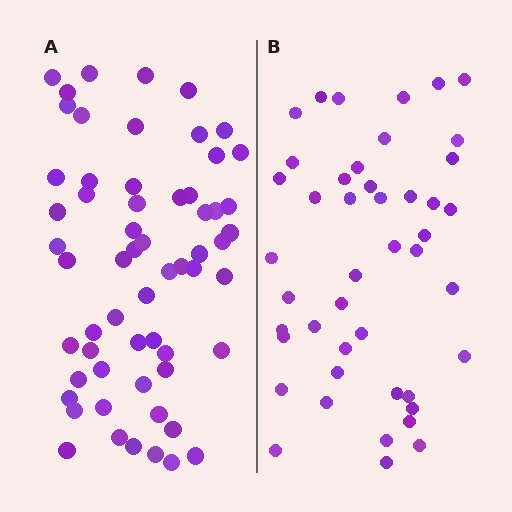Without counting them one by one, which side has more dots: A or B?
Region A (the left region) has more dots.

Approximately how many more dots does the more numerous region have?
Region A has approximately 15 more dots than region B.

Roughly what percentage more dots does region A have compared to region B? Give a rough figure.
About 35% more.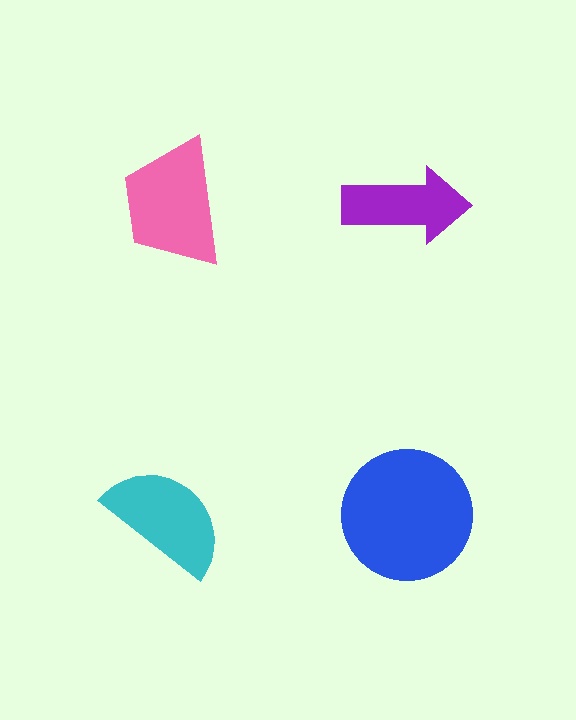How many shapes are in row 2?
2 shapes.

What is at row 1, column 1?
A pink trapezoid.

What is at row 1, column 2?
A purple arrow.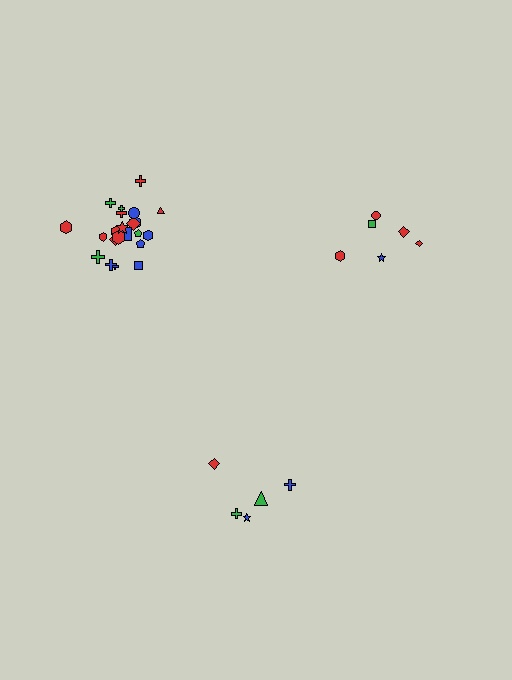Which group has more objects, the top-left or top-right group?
The top-left group.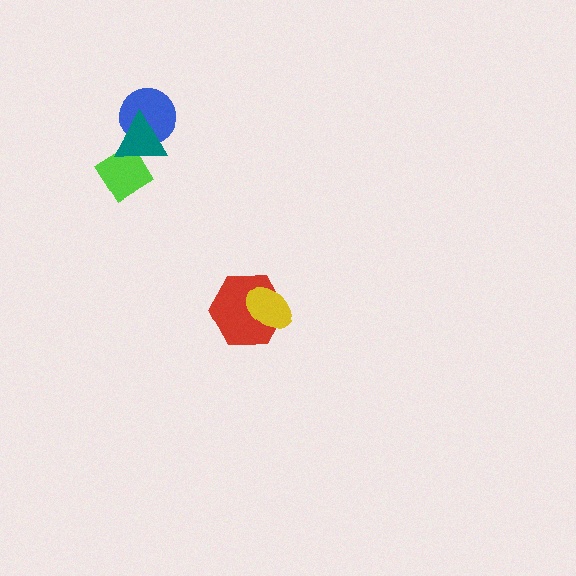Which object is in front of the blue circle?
The teal triangle is in front of the blue circle.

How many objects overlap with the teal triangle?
2 objects overlap with the teal triangle.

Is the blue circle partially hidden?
Yes, it is partially covered by another shape.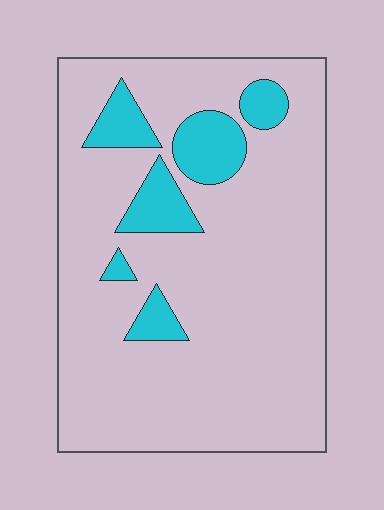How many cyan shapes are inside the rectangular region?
6.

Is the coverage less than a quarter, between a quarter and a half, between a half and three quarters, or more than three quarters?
Less than a quarter.